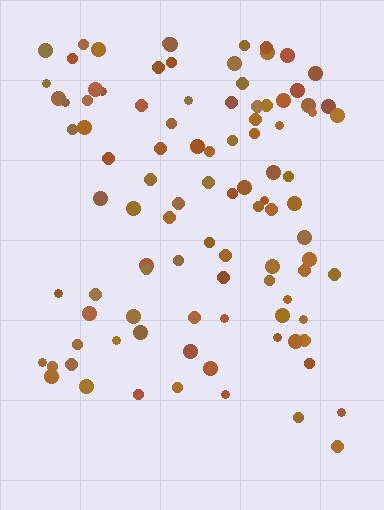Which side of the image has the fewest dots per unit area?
The bottom.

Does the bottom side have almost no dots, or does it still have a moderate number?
Still a moderate number, just noticeably fewer than the top.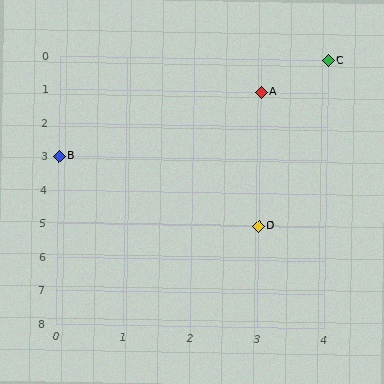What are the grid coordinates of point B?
Point B is at grid coordinates (0, 3).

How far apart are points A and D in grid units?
Points A and D are 4 rows apart.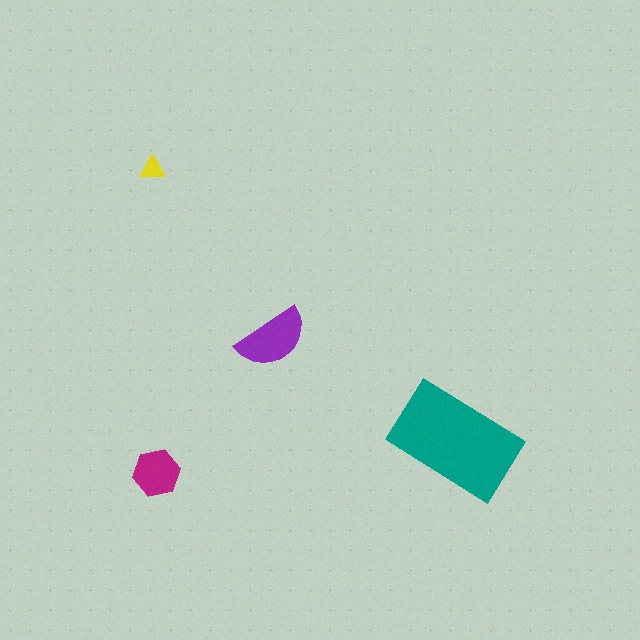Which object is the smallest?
The yellow triangle.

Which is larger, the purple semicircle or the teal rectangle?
The teal rectangle.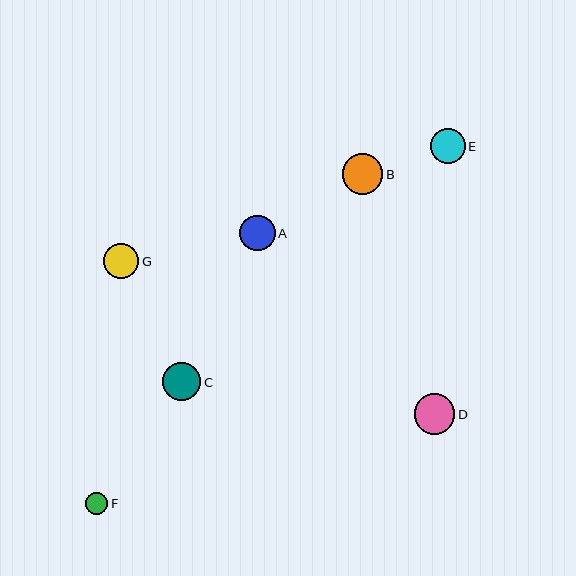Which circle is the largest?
Circle D is the largest with a size of approximately 41 pixels.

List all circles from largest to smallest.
From largest to smallest: D, B, C, A, G, E, F.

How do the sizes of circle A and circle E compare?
Circle A and circle E are approximately the same size.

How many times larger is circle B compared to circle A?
Circle B is approximately 1.1 times the size of circle A.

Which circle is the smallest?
Circle F is the smallest with a size of approximately 22 pixels.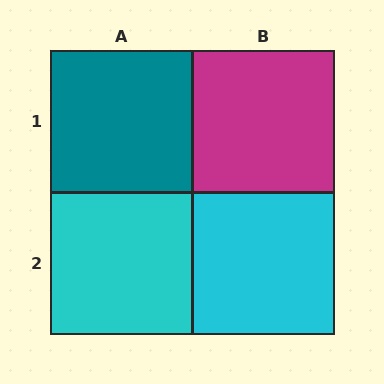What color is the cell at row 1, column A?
Teal.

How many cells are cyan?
2 cells are cyan.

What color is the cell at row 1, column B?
Magenta.